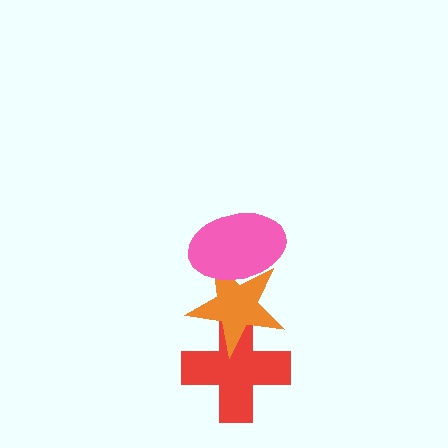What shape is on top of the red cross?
The orange star is on top of the red cross.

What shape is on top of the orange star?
The pink ellipse is on top of the orange star.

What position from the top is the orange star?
The orange star is 2nd from the top.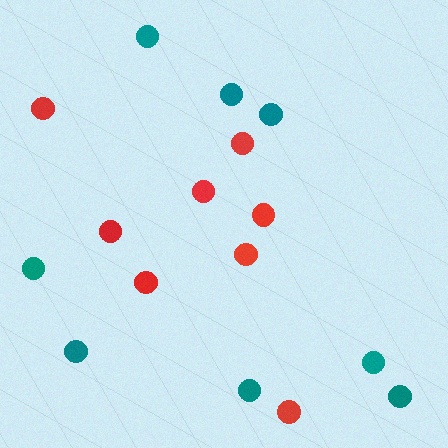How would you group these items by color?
There are 2 groups: one group of red circles (8) and one group of teal circles (8).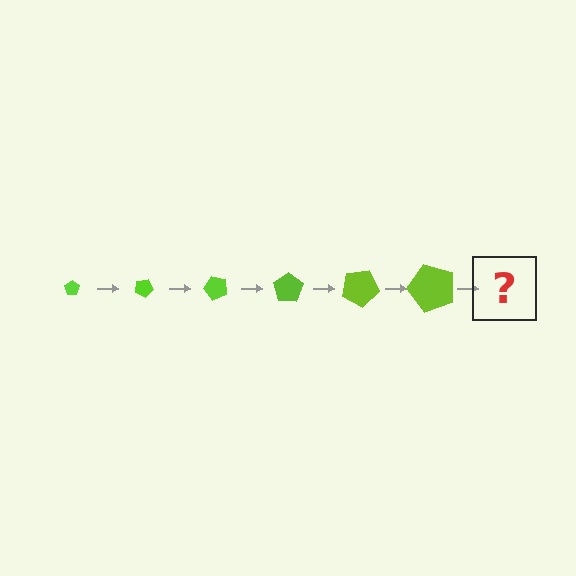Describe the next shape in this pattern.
It should be a pentagon, larger than the previous one and rotated 150 degrees from the start.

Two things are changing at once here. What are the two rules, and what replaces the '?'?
The two rules are that the pentagon grows larger each step and it rotates 25 degrees each step. The '?' should be a pentagon, larger than the previous one and rotated 150 degrees from the start.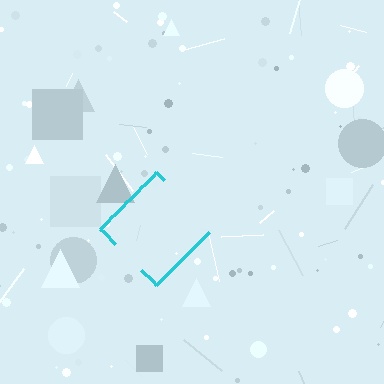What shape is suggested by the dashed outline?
The dashed outline suggests a diamond.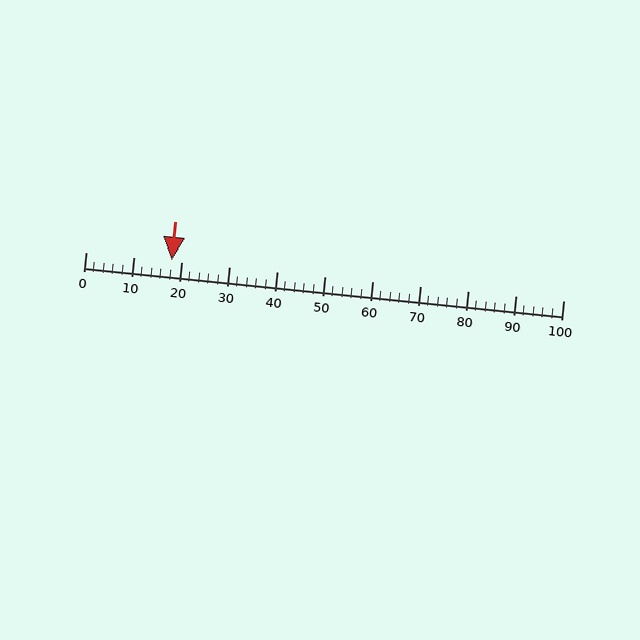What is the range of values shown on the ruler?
The ruler shows values from 0 to 100.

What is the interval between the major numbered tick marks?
The major tick marks are spaced 10 units apart.